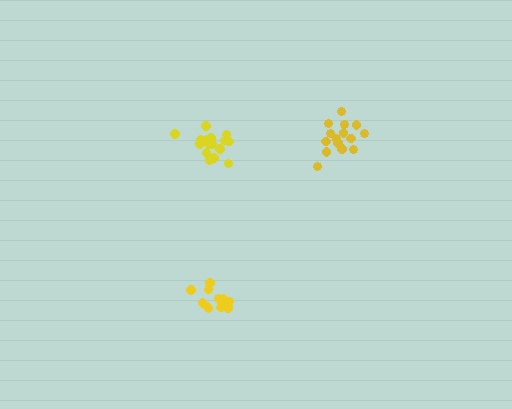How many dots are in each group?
Group 1: 13 dots, Group 2: 16 dots, Group 3: 16 dots (45 total).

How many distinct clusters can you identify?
There are 3 distinct clusters.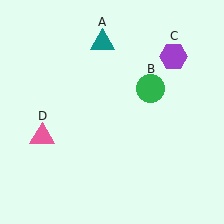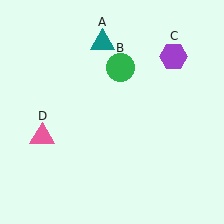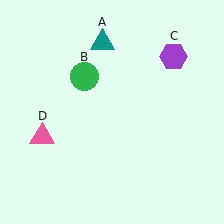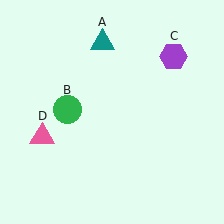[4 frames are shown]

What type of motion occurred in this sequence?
The green circle (object B) rotated counterclockwise around the center of the scene.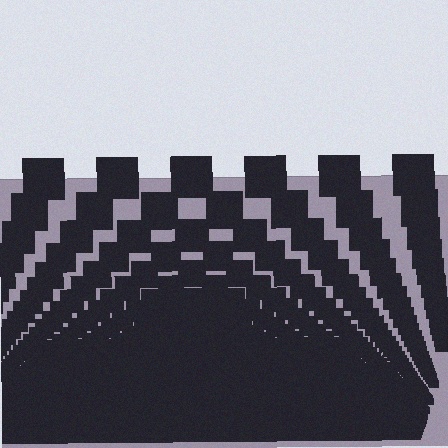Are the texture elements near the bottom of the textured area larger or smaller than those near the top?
Smaller. The gradient is inverted — elements near the bottom are smaller and denser.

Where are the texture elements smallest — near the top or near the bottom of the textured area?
Near the bottom.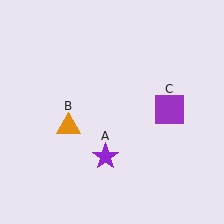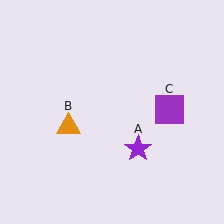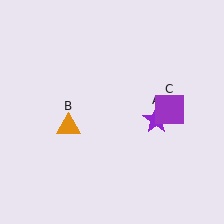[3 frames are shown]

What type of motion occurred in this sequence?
The purple star (object A) rotated counterclockwise around the center of the scene.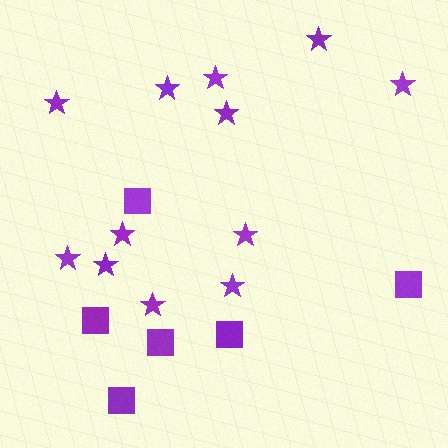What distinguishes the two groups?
There are 2 groups: one group of stars (12) and one group of squares (6).